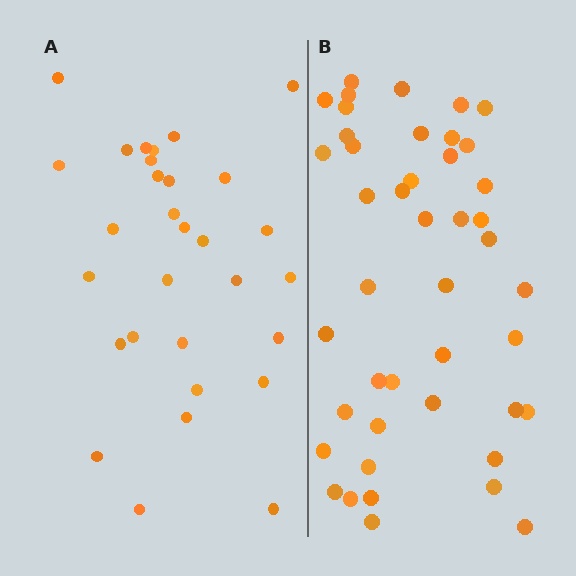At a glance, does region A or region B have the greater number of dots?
Region B (the right region) has more dots.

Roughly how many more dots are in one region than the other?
Region B has approximately 15 more dots than region A.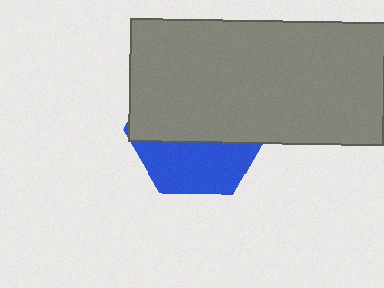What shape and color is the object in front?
The object in front is a gray rectangle.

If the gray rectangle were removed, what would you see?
You would see the complete blue hexagon.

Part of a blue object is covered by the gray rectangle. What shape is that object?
It is a hexagon.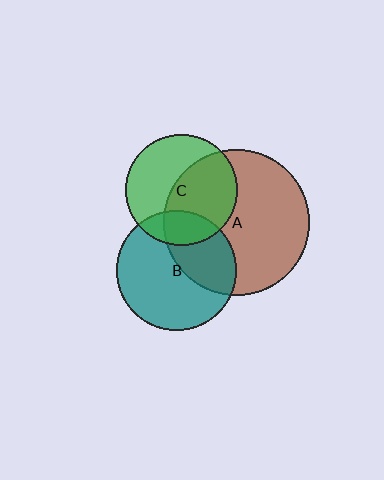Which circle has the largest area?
Circle A (brown).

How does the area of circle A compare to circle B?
Approximately 1.5 times.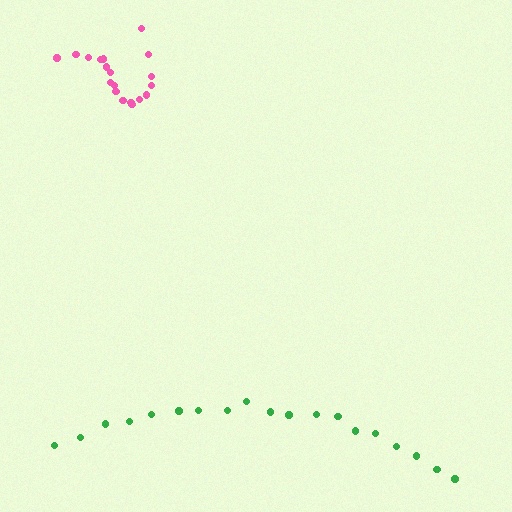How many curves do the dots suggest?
There are 2 distinct paths.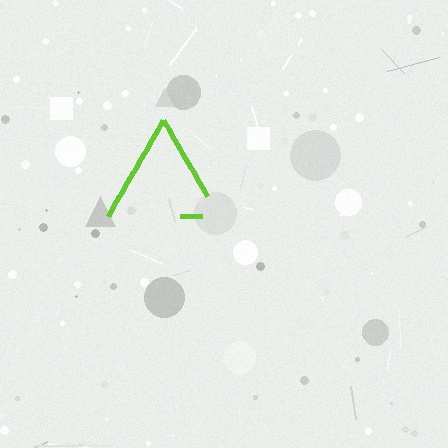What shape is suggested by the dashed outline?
The dashed outline suggests a triangle.